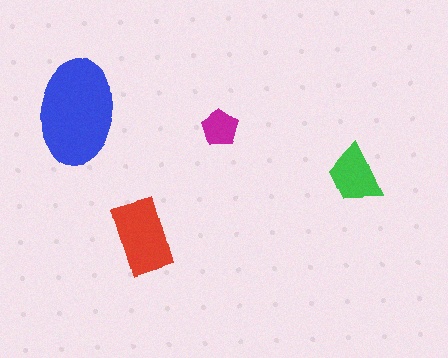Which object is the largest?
The blue ellipse.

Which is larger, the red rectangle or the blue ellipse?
The blue ellipse.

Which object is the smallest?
The magenta pentagon.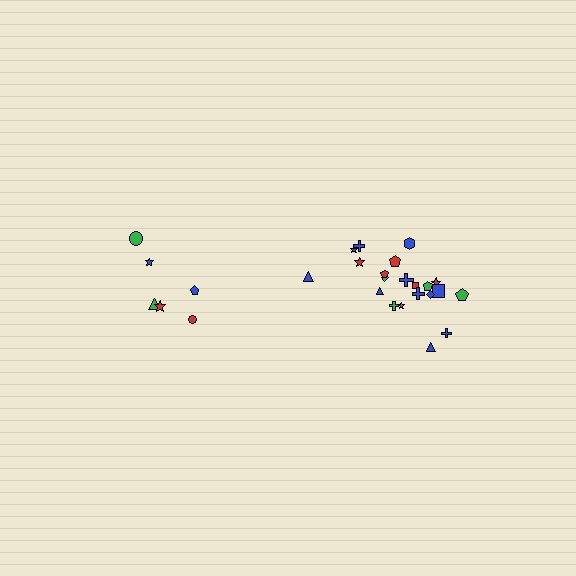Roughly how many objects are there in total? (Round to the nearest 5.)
Roughly 30 objects in total.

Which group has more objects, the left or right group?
The right group.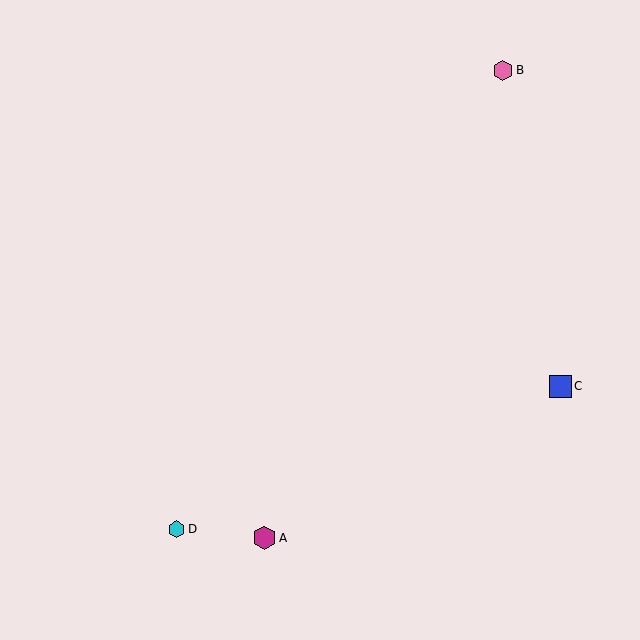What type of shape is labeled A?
Shape A is a magenta hexagon.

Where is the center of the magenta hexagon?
The center of the magenta hexagon is at (264, 538).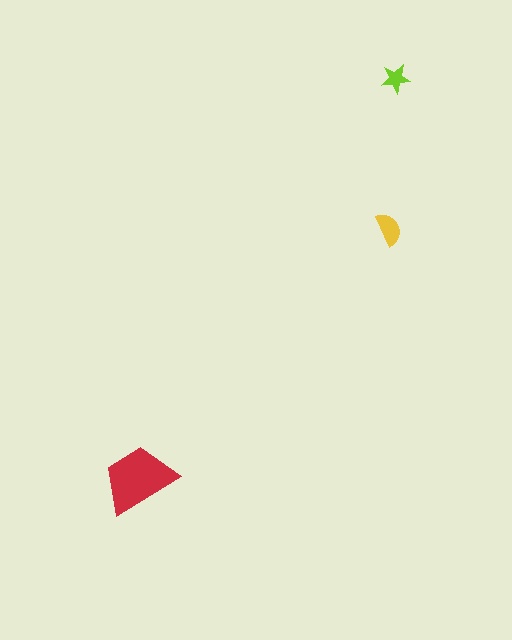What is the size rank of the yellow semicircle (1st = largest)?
2nd.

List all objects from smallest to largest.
The lime star, the yellow semicircle, the red trapezoid.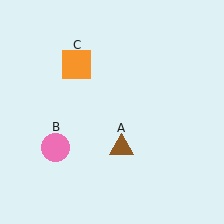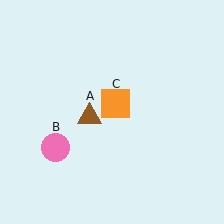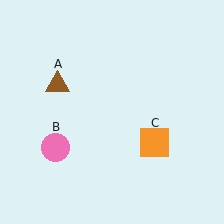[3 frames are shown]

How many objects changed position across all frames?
2 objects changed position: brown triangle (object A), orange square (object C).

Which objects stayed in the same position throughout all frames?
Pink circle (object B) remained stationary.